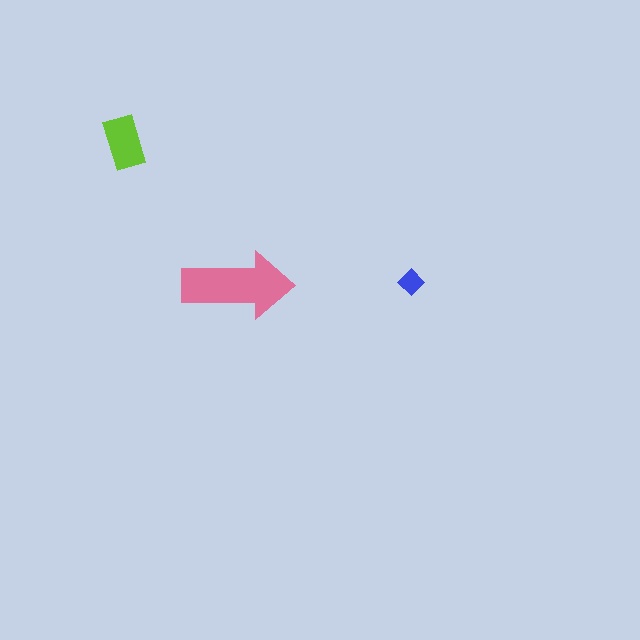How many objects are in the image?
There are 3 objects in the image.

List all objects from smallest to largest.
The blue diamond, the lime rectangle, the pink arrow.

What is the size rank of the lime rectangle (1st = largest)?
2nd.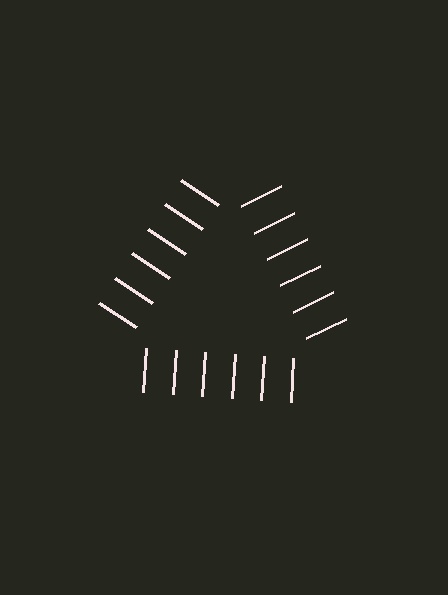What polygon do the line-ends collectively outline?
An illusory triangle — the line segments terminate on its edges but no continuous stroke is drawn.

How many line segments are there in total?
18 — 6 along each of the 3 edges.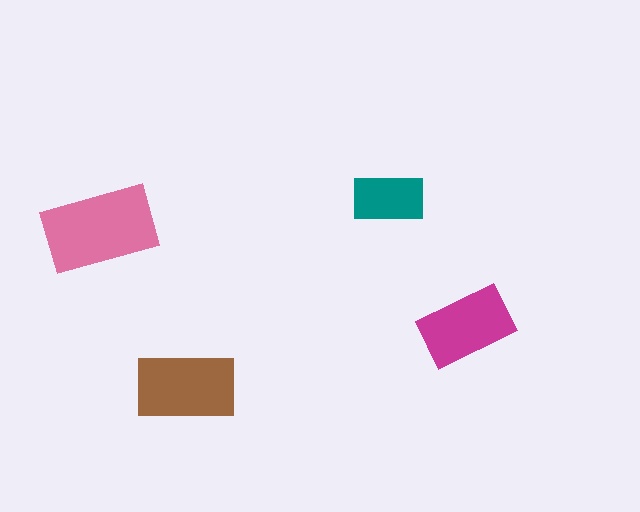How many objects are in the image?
There are 4 objects in the image.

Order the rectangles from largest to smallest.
the pink one, the brown one, the magenta one, the teal one.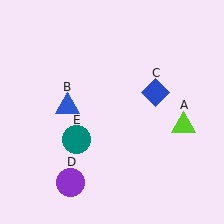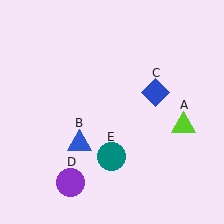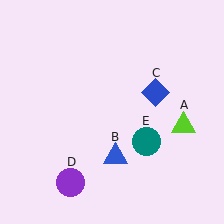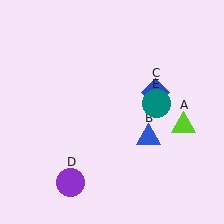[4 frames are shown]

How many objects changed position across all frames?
2 objects changed position: blue triangle (object B), teal circle (object E).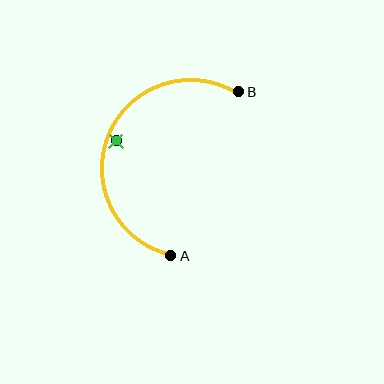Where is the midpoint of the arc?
The arc midpoint is the point on the curve farthest from the straight line joining A and B. It sits to the left of that line.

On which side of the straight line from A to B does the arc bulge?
The arc bulges to the left of the straight line connecting A and B.